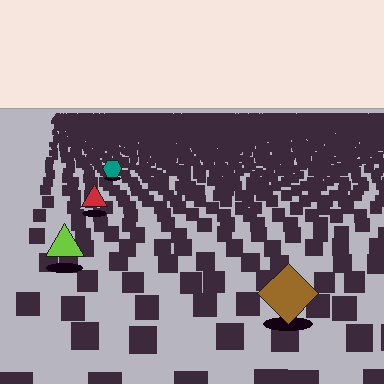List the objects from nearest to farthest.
From nearest to farthest: the brown diamond, the lime triangle, the red triangle, the teal hexagon.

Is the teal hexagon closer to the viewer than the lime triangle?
No. The lime triangle is closer — you can tell from the texture gradient: the ground texture is coarser near it.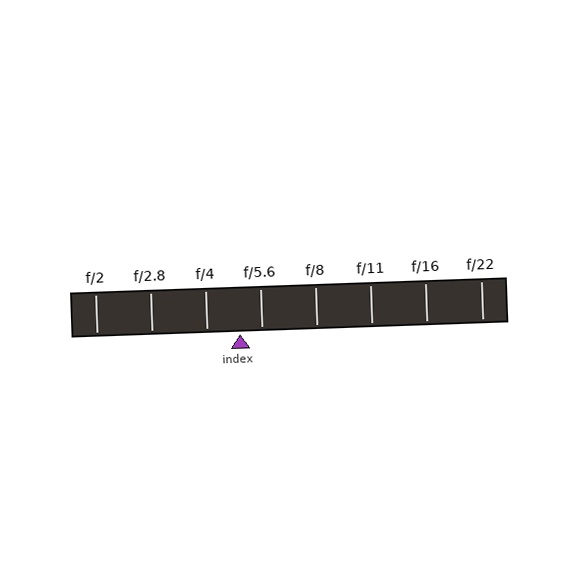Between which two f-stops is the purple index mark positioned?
The index mark is between f/4 and f/5.6.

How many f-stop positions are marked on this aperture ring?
There are 8 f-stop positions marked.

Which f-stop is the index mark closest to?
The index mark is closest to f/5.6.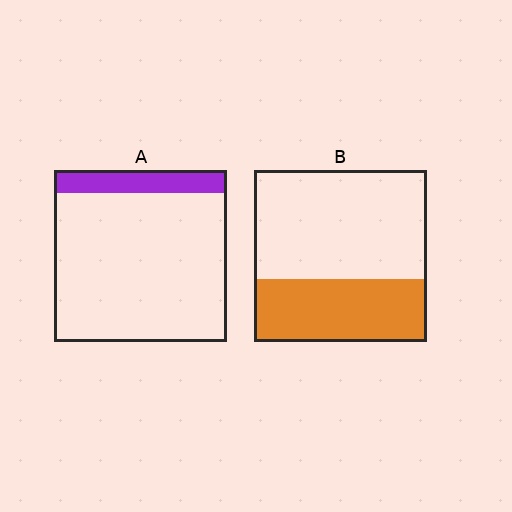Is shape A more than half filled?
No.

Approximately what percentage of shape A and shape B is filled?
A is approximately 15% and B is approximately 35%.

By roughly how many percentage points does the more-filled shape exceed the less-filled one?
By roughly 25 percentage points (B over A).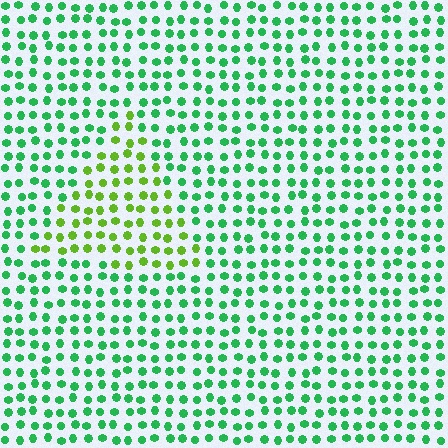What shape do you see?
I see a triangle.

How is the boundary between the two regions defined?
The boundary is defined purely by a slight shift in hue (about 43 degrees). Spacing, size, and orientation are identical on both sides.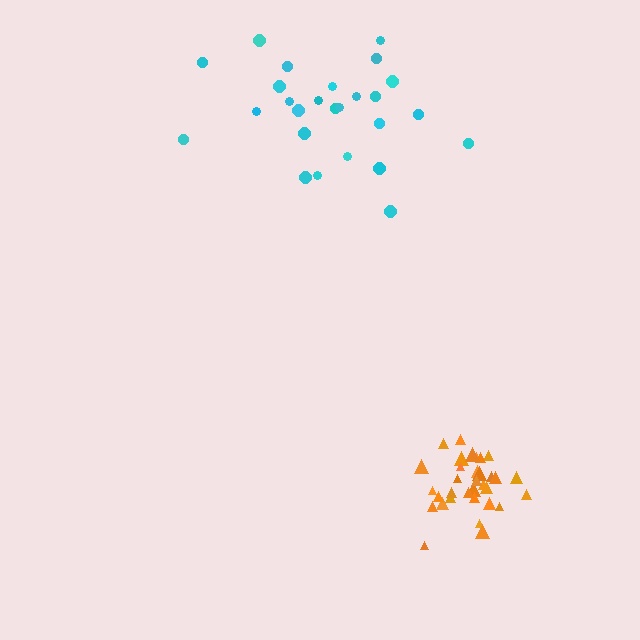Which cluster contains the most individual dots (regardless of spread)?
Orange (33).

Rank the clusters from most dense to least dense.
orange, cyan.